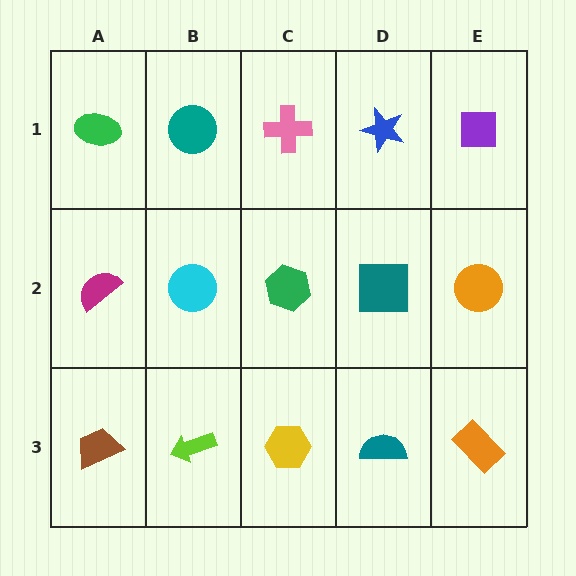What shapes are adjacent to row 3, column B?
A cyan circle (row 2, column B), a brown trapezoid (row 3, column A), a yellow hexagon (row 3, column C).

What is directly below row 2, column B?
A lime arrow.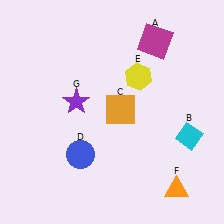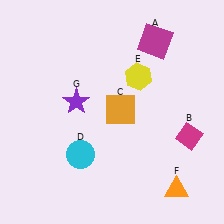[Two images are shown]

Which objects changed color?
B changed from cyan to magenta. D changed from blue to cyan.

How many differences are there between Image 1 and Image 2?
There are 2 differences between the two images.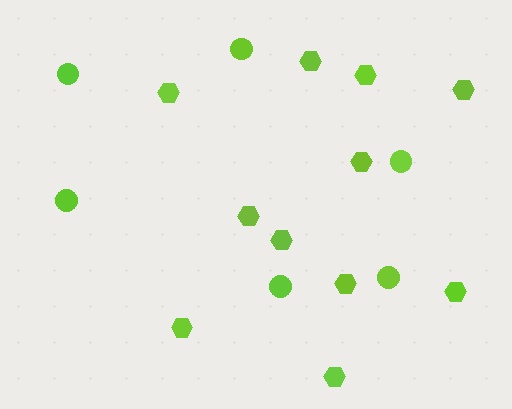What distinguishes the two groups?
There are 2 groups: one group of circles (6) and one group of hexagons (11).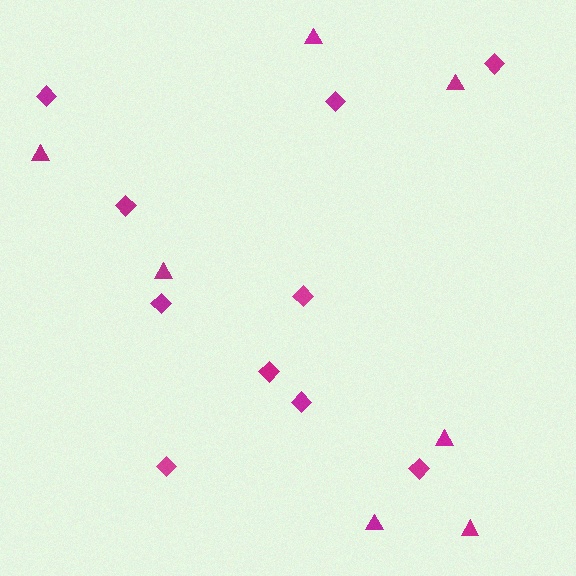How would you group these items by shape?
There are 2 groups: one group of triangles (7) and one group of diamonds (10).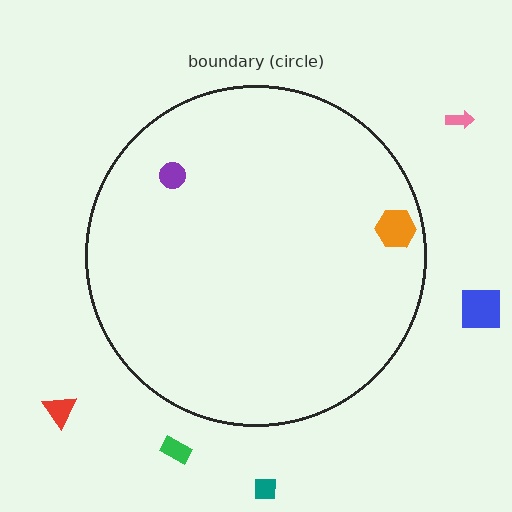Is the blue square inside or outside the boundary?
Outside.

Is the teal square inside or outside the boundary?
Outside.